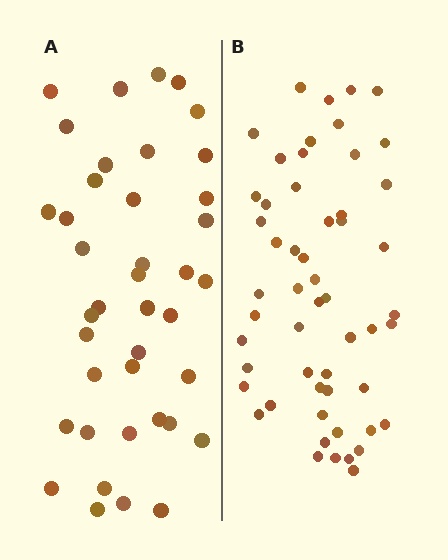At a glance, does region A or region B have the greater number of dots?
Region B (the right region) has more dots.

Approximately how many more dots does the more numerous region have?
Region B has approximately 15 more dots than region A.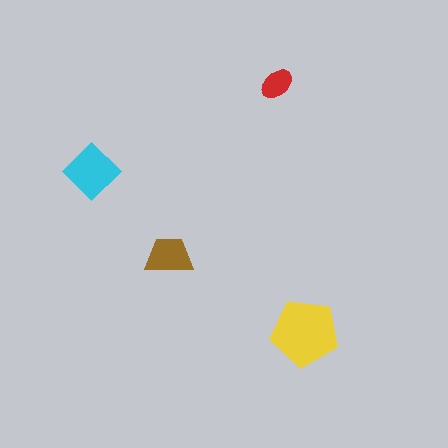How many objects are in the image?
There are 4 objects in the image.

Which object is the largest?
The yellow pentagon.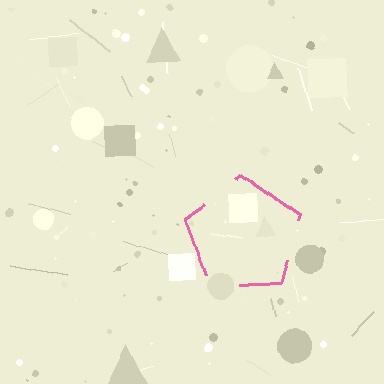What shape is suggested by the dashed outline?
The dashed outline suggests a pentagon.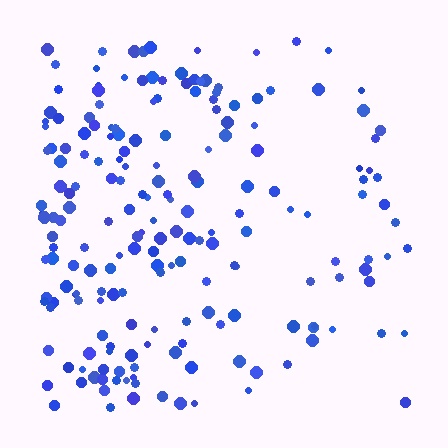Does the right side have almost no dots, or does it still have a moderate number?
Still a moderate number, just noticeably fewer than the left.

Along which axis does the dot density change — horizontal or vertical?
Horizontal.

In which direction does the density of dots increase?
From right to left, with the left side densest.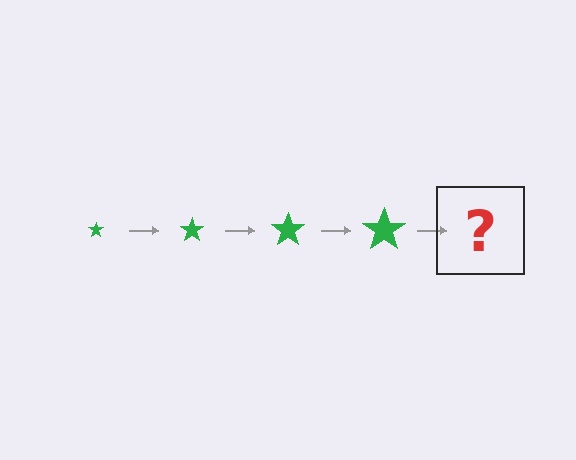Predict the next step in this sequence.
The next step is a green star, larger than the previous one.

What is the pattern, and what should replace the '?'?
The pattern is that the star gets progressively larger each step. The '?' should be a green star, larger than the previous one.